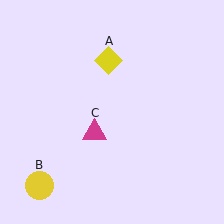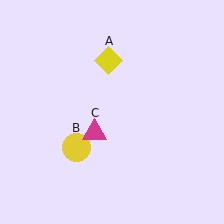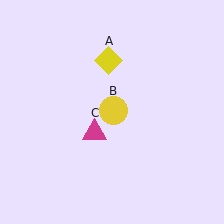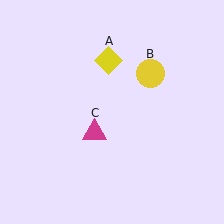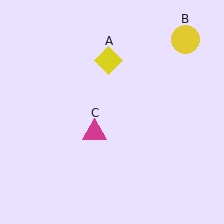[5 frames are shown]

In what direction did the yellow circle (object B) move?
The yellow circle (object B) moved up and to the right.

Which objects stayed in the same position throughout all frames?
Yellow diamond (object A) and magenta triangle (object C) remained stationary.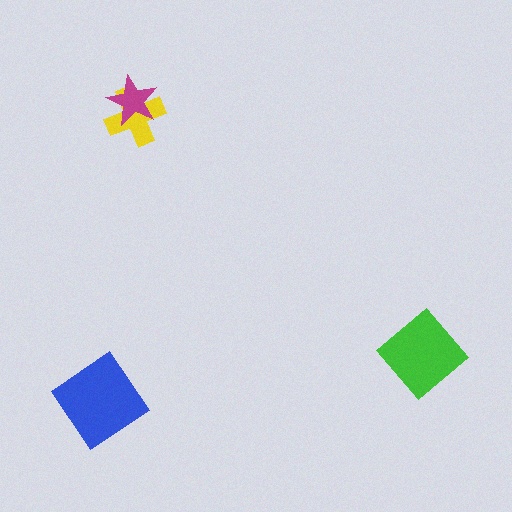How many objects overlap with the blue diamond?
0 objects overlap with the blue diamond.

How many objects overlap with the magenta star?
1 object overlaps with the magenta star.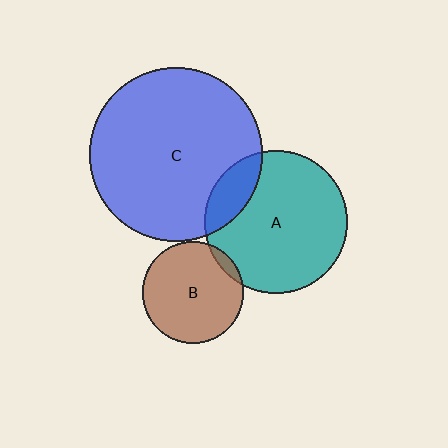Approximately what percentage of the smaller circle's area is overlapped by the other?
Approximately 15%.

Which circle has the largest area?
Circle C (blue).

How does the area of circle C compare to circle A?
Approximately 1.5 times.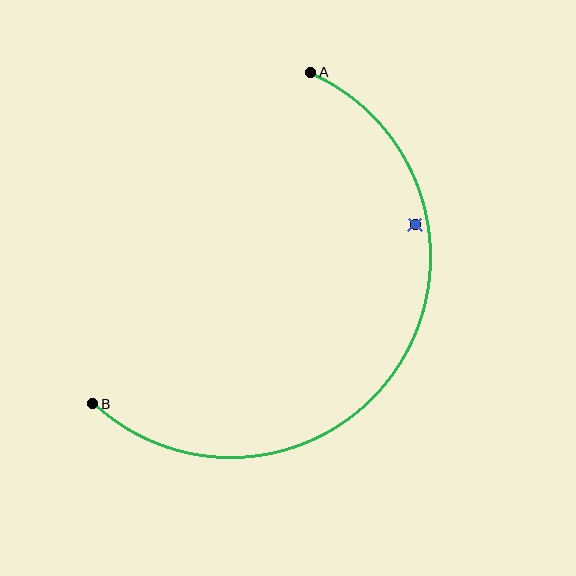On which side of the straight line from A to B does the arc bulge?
The arc bulges to the right of the straight line connecting A and B.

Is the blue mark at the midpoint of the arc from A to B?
No — the blue mark does not lie on the arc at all. It sits slightly inside the curve.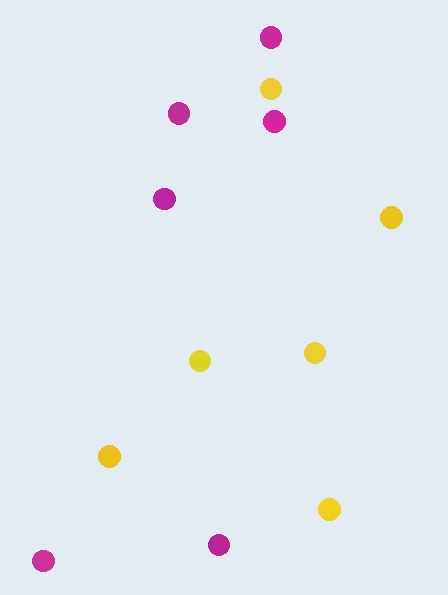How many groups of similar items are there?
There are 2 groups: one group of yellow circles (6) and one group of magenta circles (6).